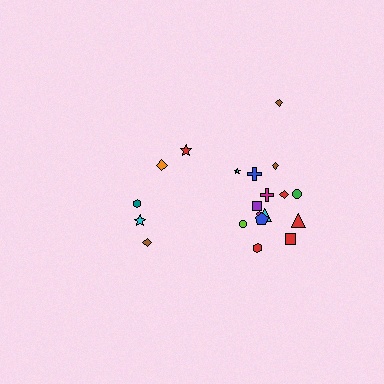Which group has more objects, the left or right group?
The right group.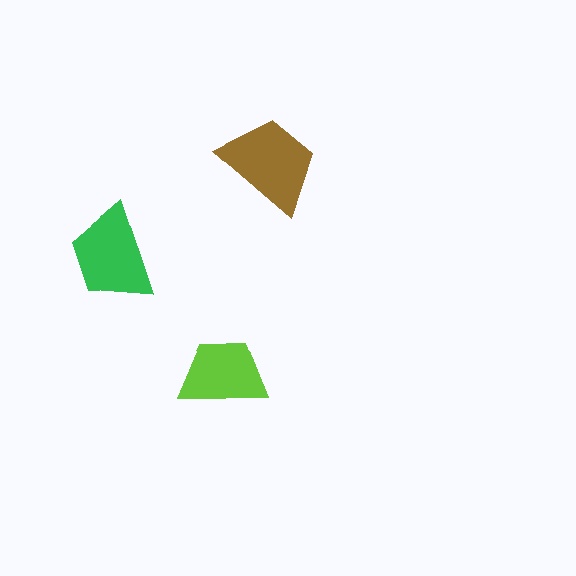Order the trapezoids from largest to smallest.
the brown one, the green one, the lime one.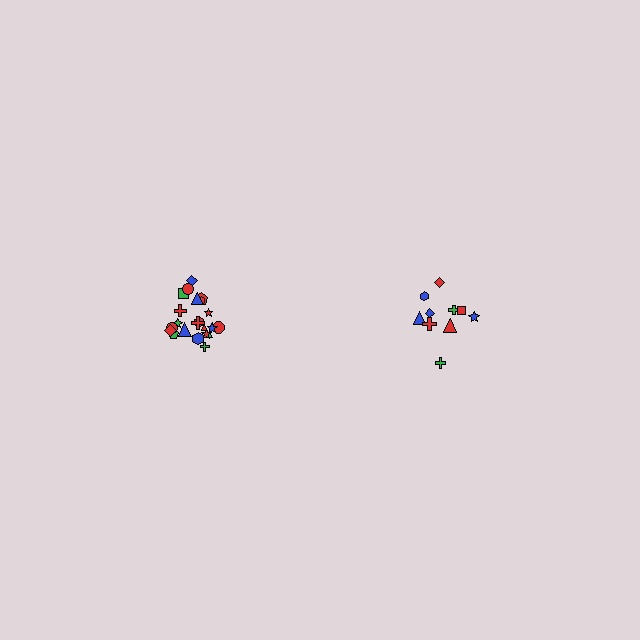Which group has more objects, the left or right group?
The left group.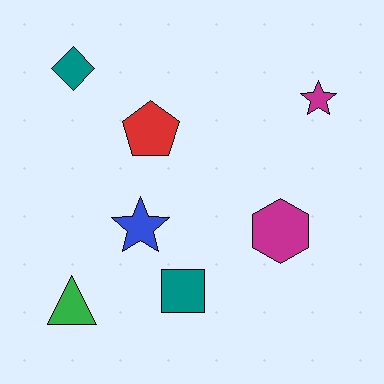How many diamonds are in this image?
There is 1 diamond.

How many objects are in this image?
There are 7 objects.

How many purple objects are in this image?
There are no purple objects.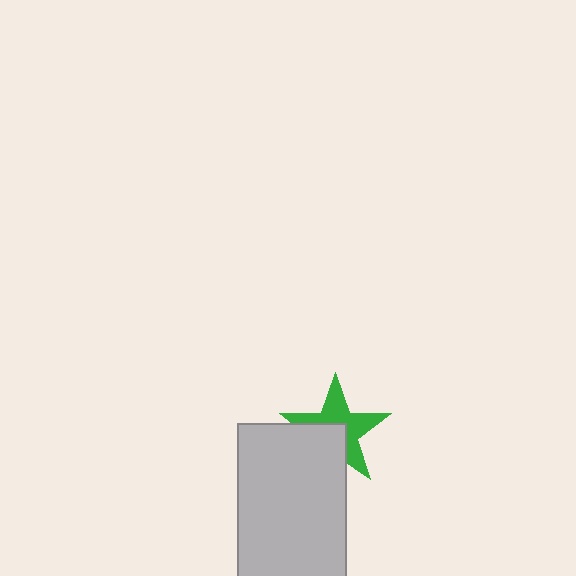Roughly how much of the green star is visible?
About half of it is visible (roughly 59%).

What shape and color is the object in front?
The object in front is a light gray rectangle.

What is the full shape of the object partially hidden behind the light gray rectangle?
The partially hidden object is a green star.